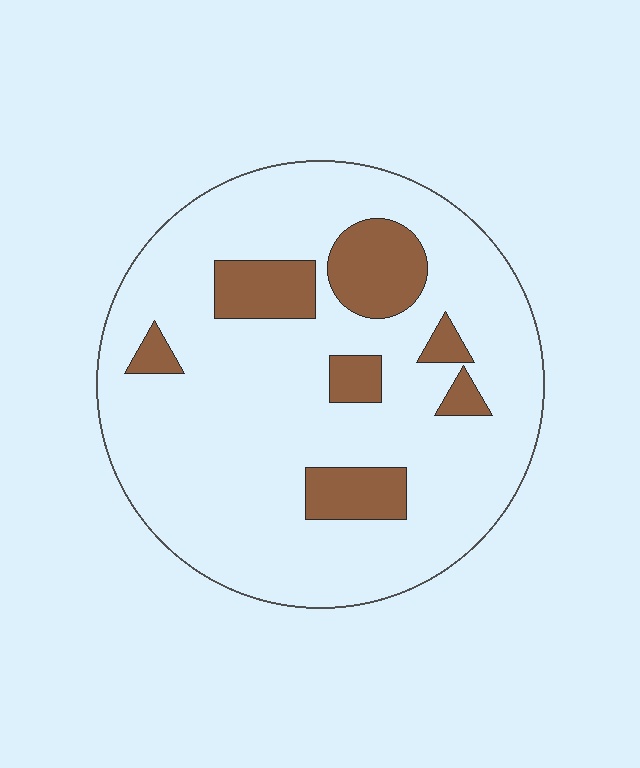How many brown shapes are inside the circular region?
7.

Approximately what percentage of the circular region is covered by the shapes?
Approximately 15%.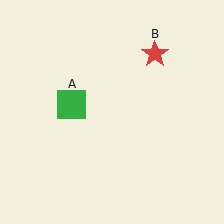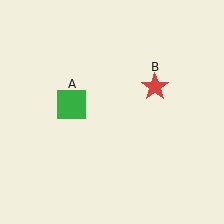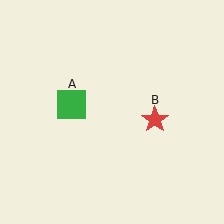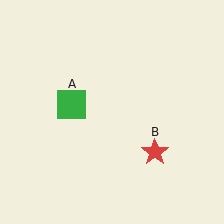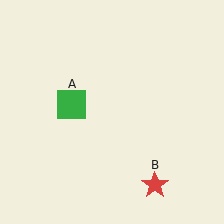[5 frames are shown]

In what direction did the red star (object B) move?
The red star (object B) moved down.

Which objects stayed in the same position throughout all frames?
Green square (object A) remained stationary.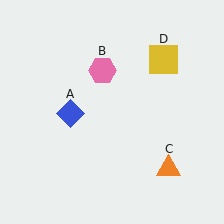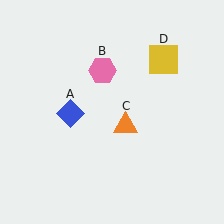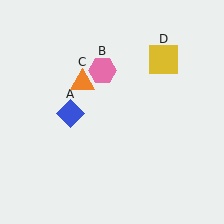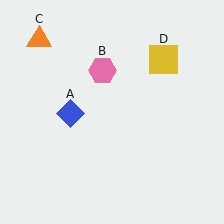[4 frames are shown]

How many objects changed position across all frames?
1 object changed position: orange triangle (object C).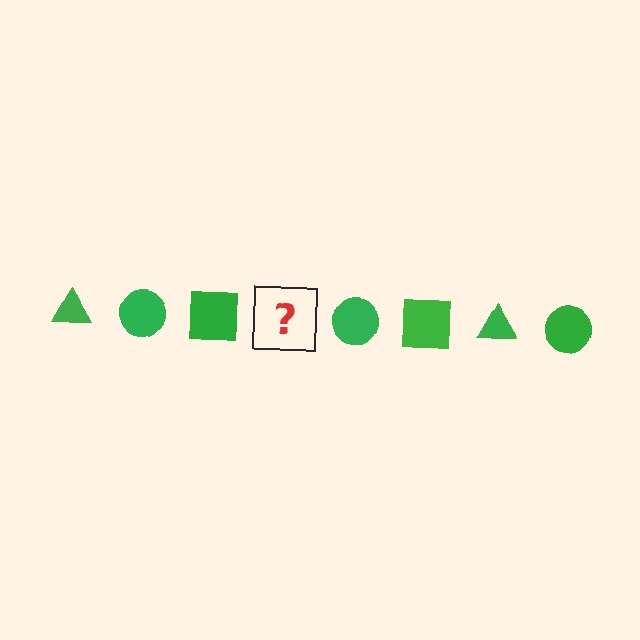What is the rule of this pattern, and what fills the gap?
The rule is that the pattern cycles through triangle, circle, square shapes in green. The gap should be filled with a green triangle.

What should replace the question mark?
The question mark should be replaced with a green triangle.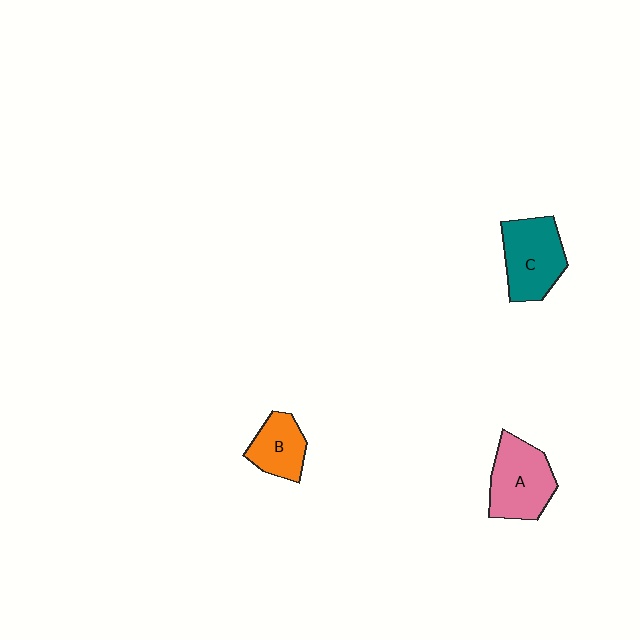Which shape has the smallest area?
Shape B (orange).